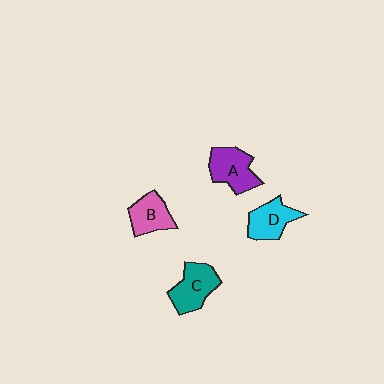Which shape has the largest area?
Shape C (teal).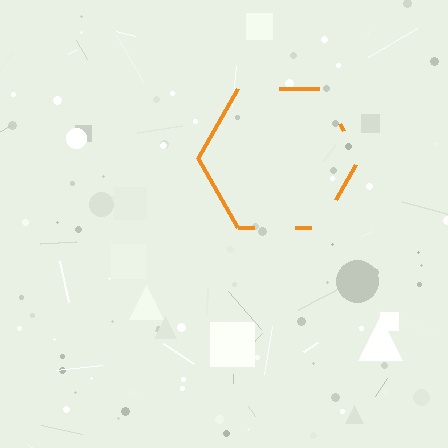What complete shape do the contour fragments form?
The contour fragments form a hexagon.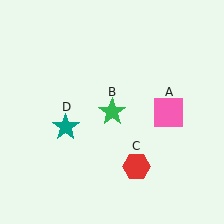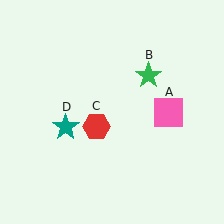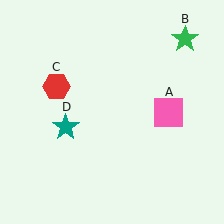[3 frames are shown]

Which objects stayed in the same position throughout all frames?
Pink square (object A) and teal star (object D) remained stationary.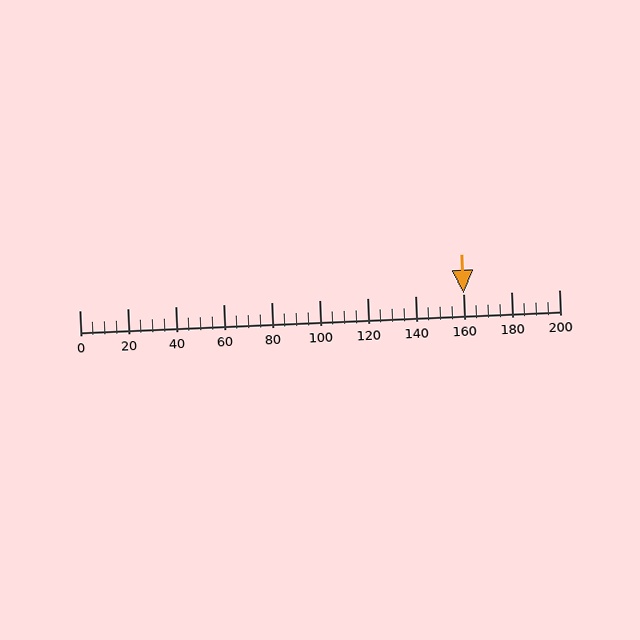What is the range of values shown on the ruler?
The ruler shows values from 0 to 200.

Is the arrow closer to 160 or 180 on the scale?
The arrow is closer to 160.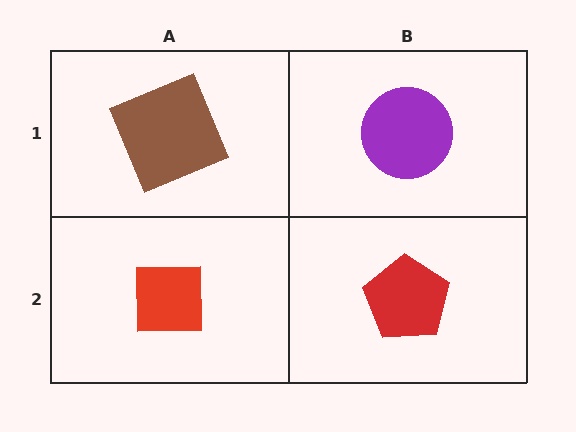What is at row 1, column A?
A brown square.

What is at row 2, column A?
A red square.